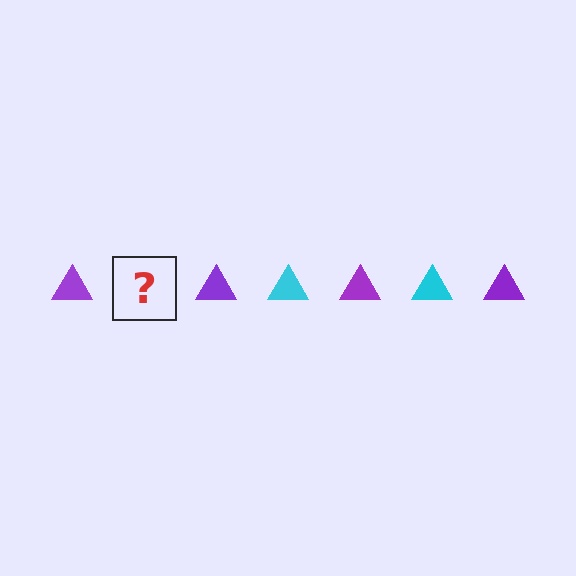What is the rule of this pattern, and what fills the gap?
The rule is that the pattern cycles through purple, cyan triangles. The gap should be filled with a cyan triangle.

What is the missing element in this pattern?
The missing element is a cyan triangle.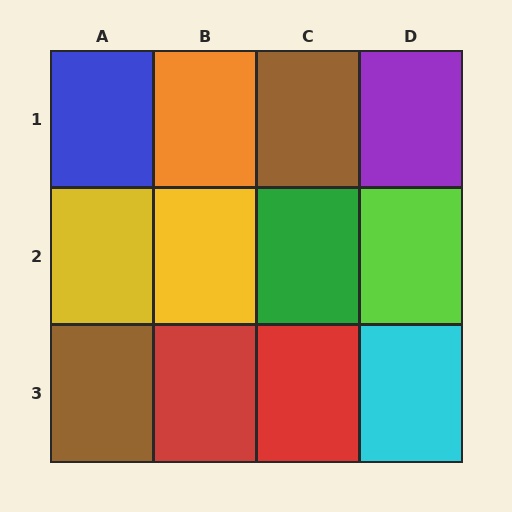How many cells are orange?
1 cell is orange.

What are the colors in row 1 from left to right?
Blue, orange, brown, purple.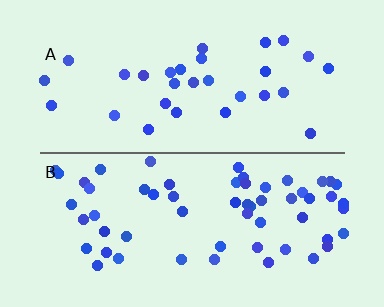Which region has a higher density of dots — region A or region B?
B (the bottom).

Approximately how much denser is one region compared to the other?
Approximately 2.0× — region B over region A.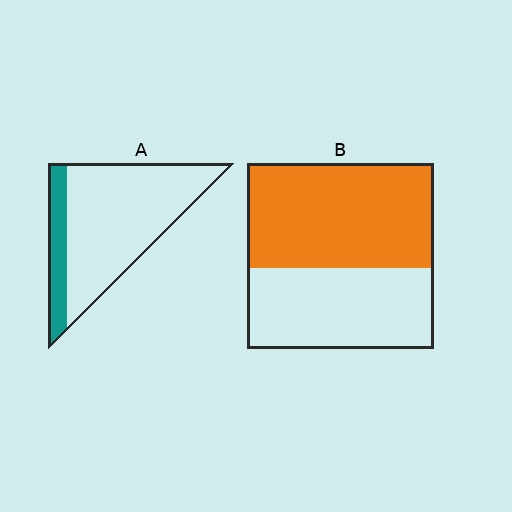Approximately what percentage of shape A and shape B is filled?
A is approximately 20% and B is approximately 55%.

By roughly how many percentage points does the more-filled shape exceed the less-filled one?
By roughly 35 percentage points (B over A).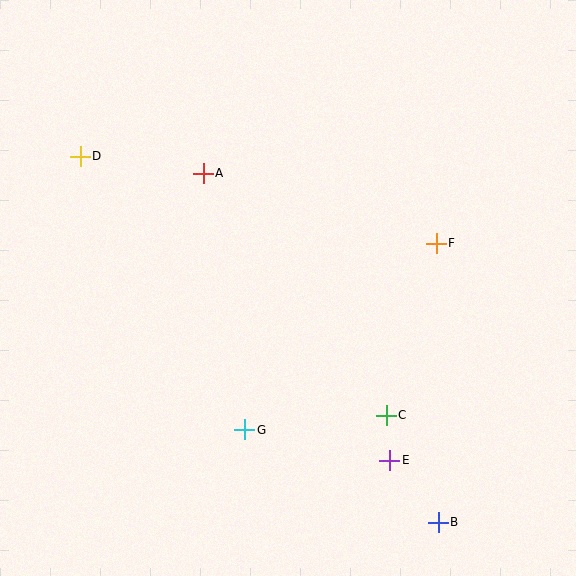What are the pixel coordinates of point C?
Point C is at (386, 415).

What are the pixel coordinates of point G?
Point G is at (245, 430).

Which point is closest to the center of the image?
Point A at (203, 173) is closest to the center.